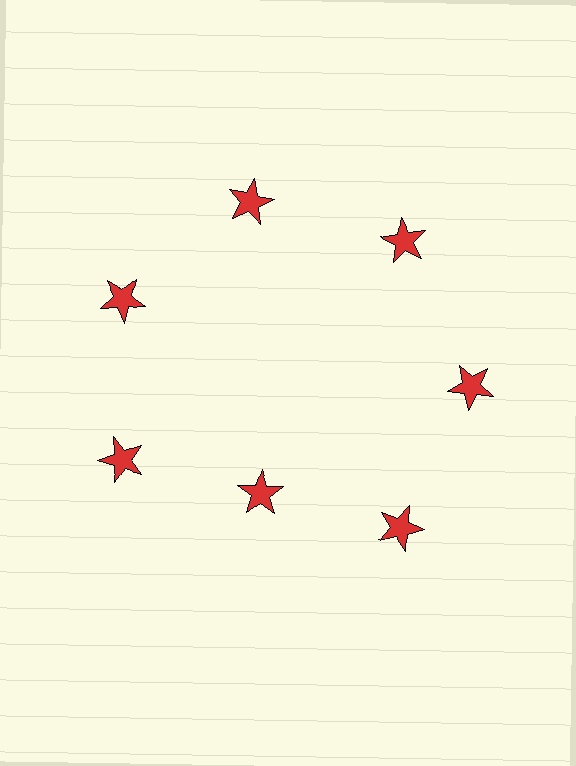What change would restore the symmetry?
The symmetry would be restored by moving it outward, back onto the ring so that all 7 stars sit at equal angles and equal distance from the center.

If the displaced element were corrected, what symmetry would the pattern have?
It would have 7-fold rotational symmetry — the pattern would map onto itself every 51 degrees.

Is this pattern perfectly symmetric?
No. The 7 red stars are arranged in a ring, but one element near the 6 o'clock position is pulled inward toward the center, breaking the 7-fold rotational symmetry.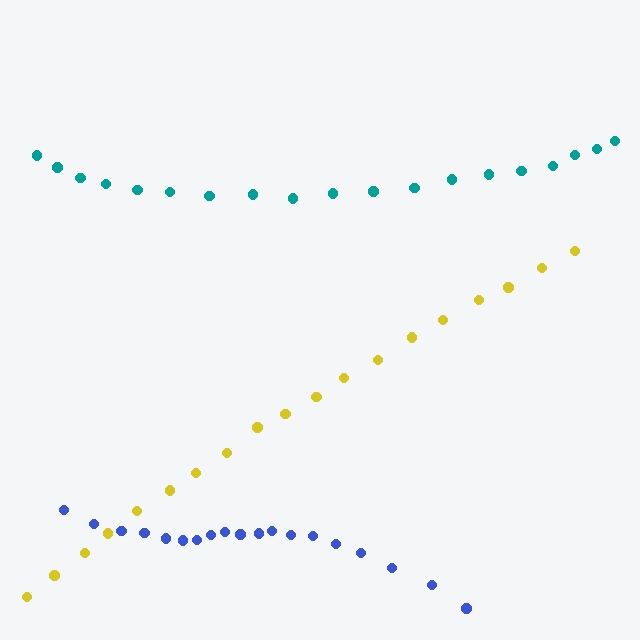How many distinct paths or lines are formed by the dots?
There are 3 distinct paths.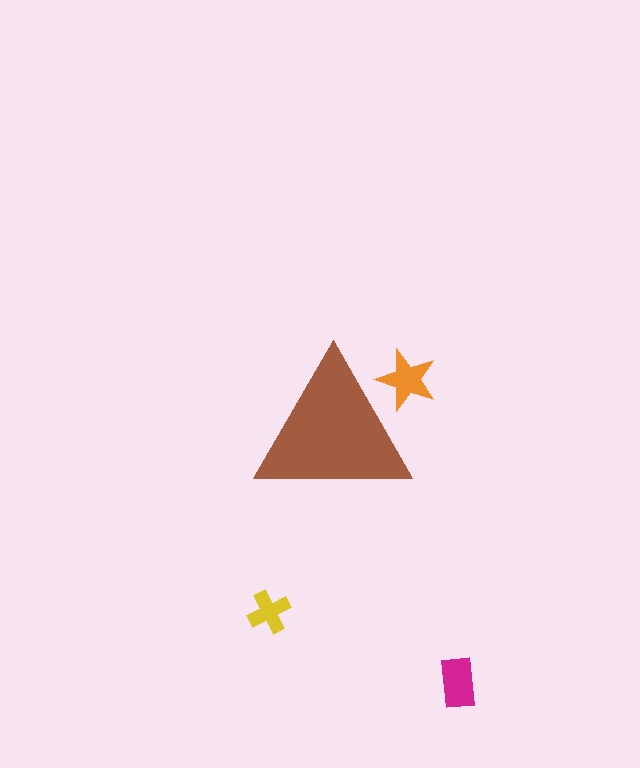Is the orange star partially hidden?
Yes, the orange star is partially hidden behind the brown triangle.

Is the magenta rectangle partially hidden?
No, the magenta rectangle is fully visible.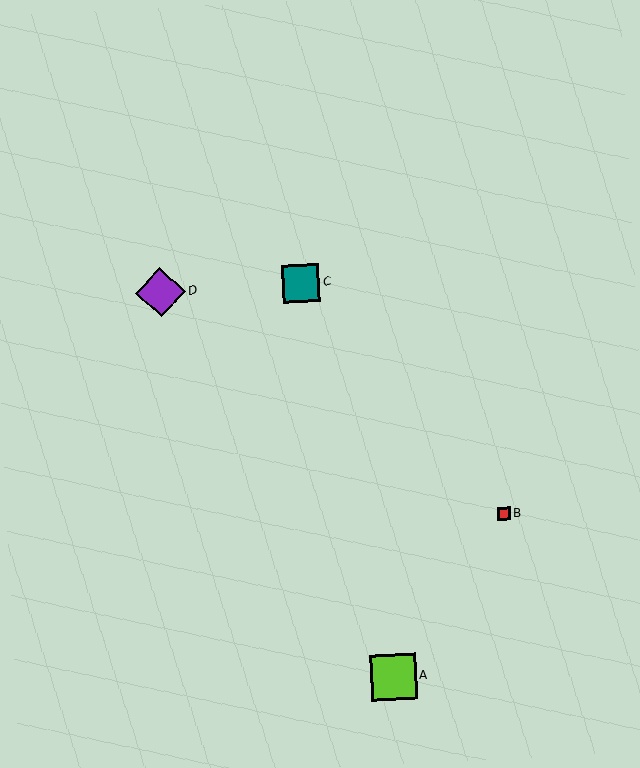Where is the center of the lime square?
The center of the lime square is at (394, 677).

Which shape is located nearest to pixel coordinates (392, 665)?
The lime square (labeled A) at (394, 677) is nearest to that location.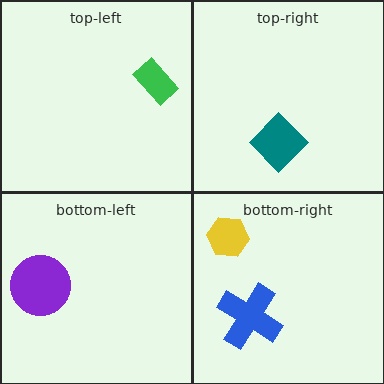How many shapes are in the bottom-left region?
1.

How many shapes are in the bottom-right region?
2.